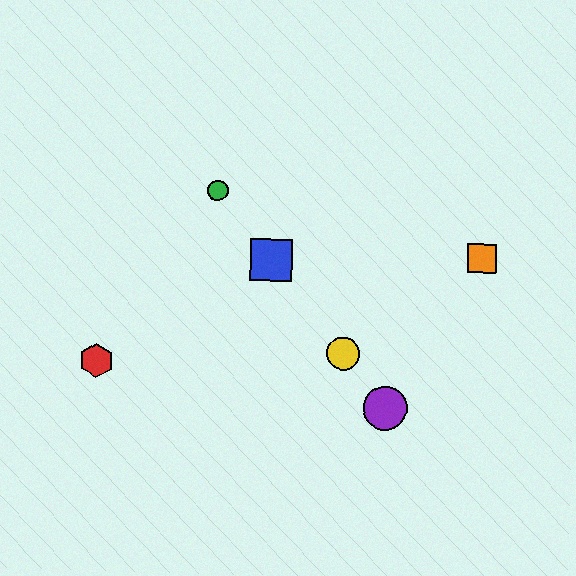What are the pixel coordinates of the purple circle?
The purple circle is at (385, 408).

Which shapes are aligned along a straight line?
The blue square, the green circle, the yellow circle, the purple circle are aligned along a straight line.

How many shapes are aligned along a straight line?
4 shapes (the blue square, the green circle, the yellow circle, the purple circle) are aligned along a straight line.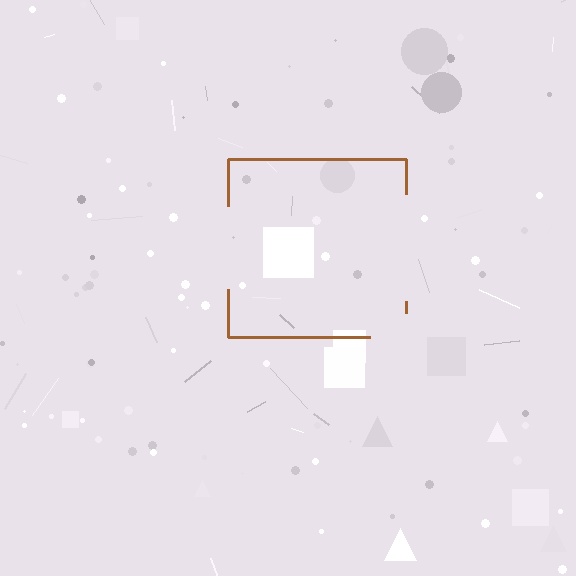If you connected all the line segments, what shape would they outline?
They would outline a square.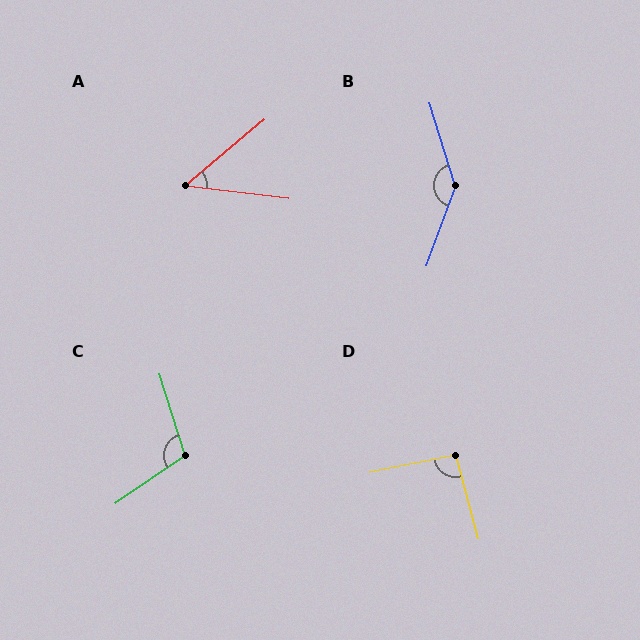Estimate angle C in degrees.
Approximately 107 degrees.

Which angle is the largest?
B, at approximately 142 degrees.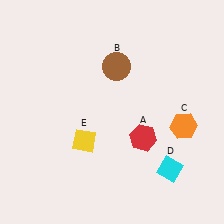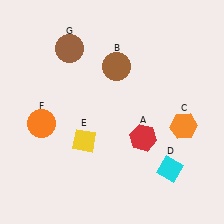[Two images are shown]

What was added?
An orange circle (F), a brown circle (G) were added in Image 2.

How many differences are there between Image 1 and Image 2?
There are 2 differences between the two images.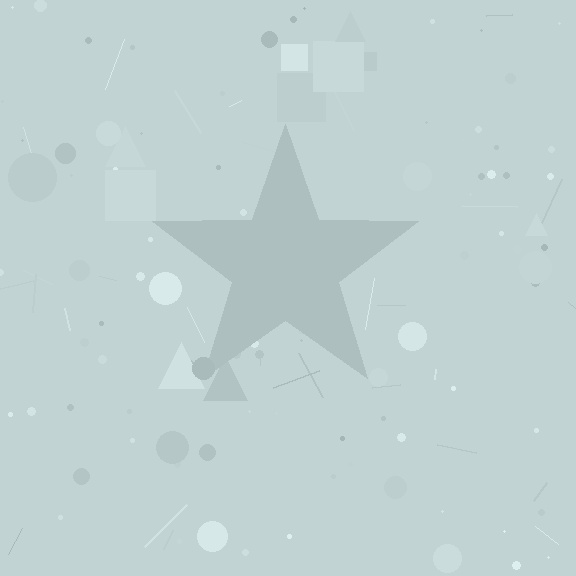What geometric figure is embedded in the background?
A star is embedded in the background.